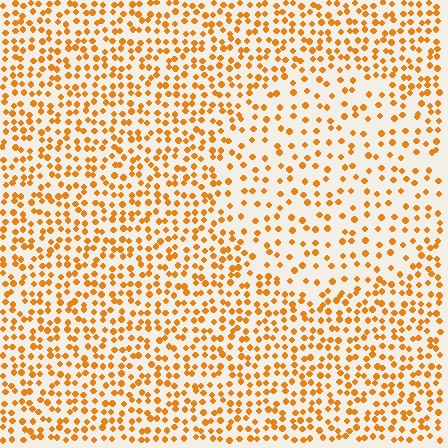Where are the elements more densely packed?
The elements are more densely packed outside the circle boundary.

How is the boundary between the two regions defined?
The boundary is defined by a change in element density (approximately 1.9x ratio). All elements are the same color, size, and shape.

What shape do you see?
I see a circle.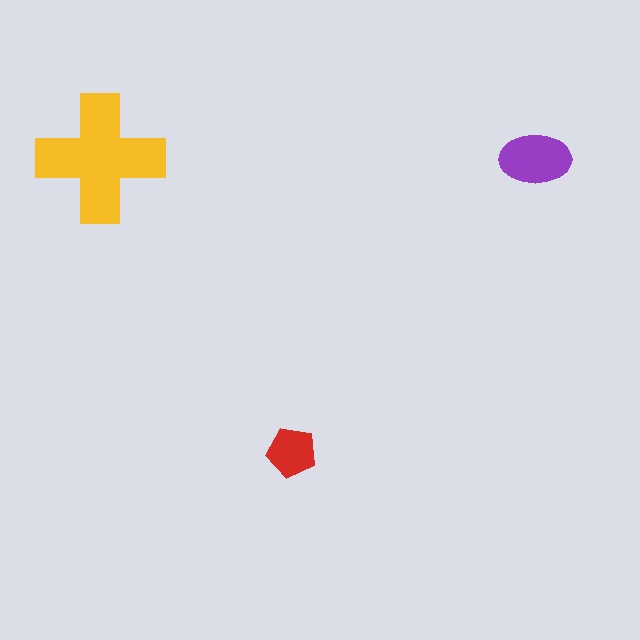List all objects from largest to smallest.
The yellow cross, the purple ellipse, the red pentagon.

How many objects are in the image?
There are 3 objects in the image.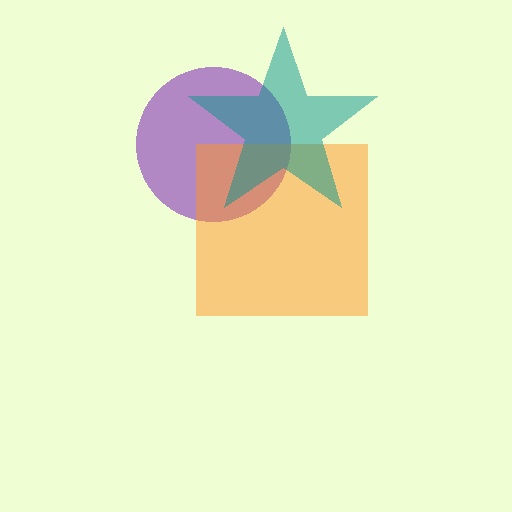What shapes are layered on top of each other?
The layered shapes are: a purple circle, an orange square, a teal star.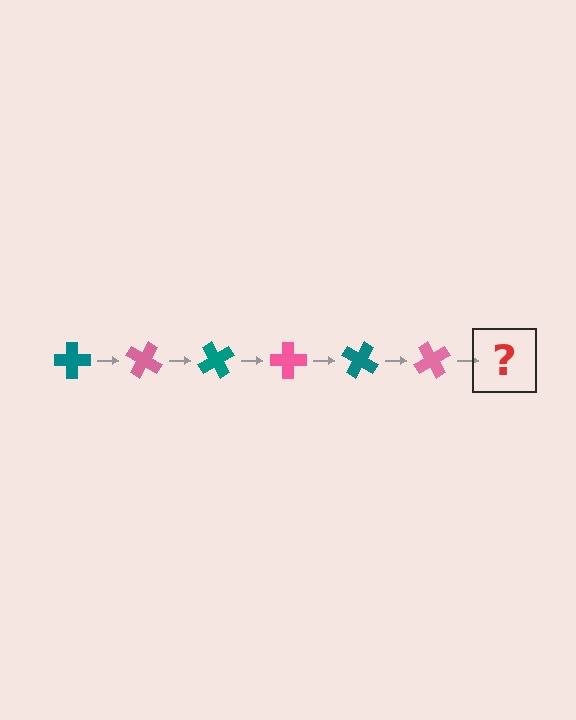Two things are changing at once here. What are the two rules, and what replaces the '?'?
The two rules are that it rotates 30 degrees each step and the color cycles through teal and pink. The '?' should be a teal cross, rotated 180 degrees from the start.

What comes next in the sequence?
The next element should be a teal cross, rotated 180 degrees from the start.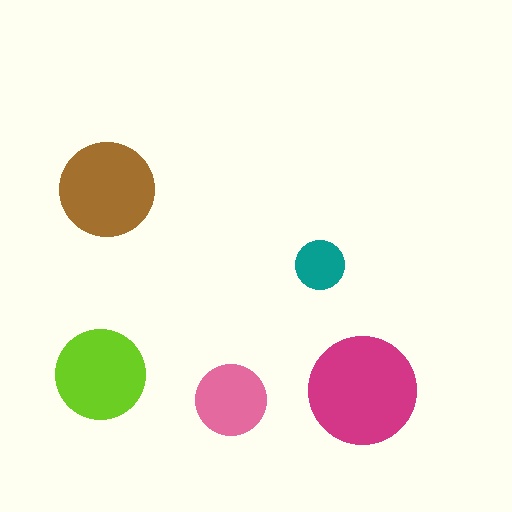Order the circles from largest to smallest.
the magenta one, the brown one, the lime one, the pink one, the teal one.